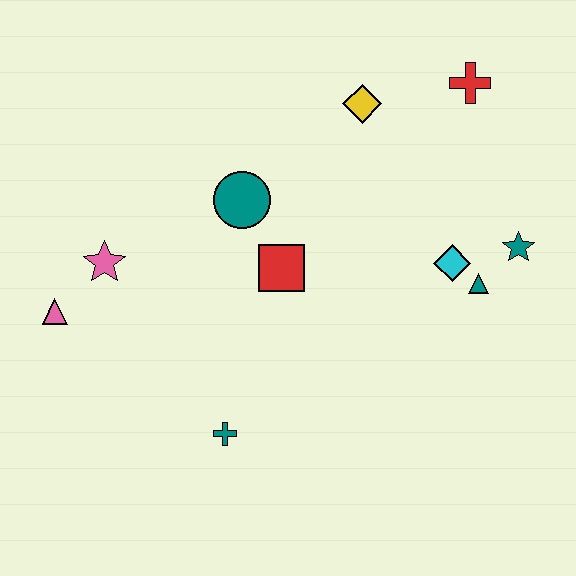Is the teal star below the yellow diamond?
Yes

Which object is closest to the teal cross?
The red square is closest to the teal cross.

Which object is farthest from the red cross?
The pink triangle is farthest from the red cross.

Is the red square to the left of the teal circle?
No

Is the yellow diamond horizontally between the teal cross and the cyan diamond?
Yes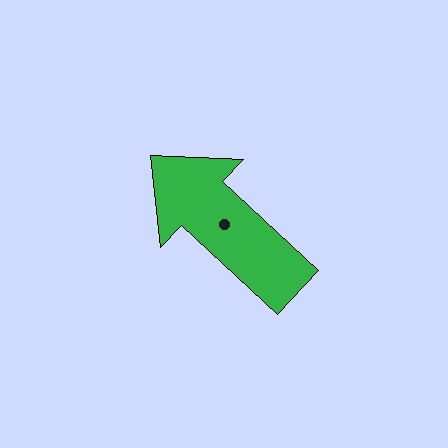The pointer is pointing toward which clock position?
Roughly 10 o'clock.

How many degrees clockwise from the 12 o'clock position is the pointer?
Approximately 313 degrees.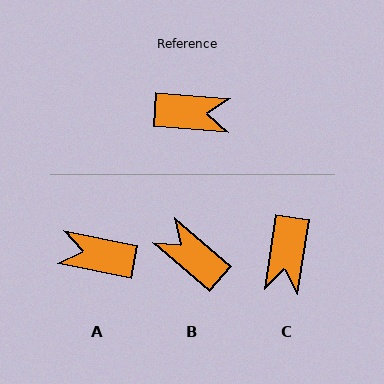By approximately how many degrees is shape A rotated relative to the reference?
Approximately 173 degrees counter-clockwise.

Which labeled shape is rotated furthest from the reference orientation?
A, about 173 degrees away.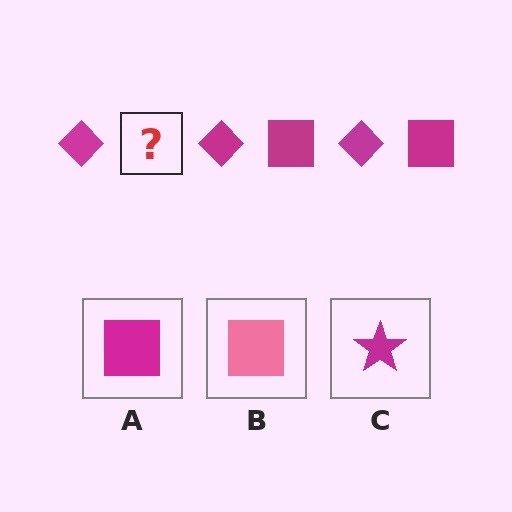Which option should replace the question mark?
Option A.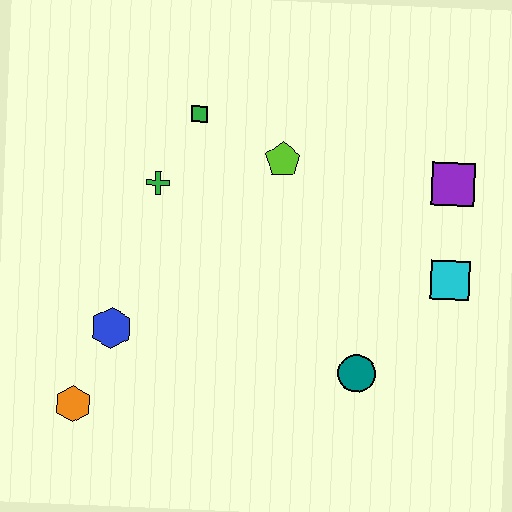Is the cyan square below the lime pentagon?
Yes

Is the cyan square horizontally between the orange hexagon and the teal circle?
No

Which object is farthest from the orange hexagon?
The purple square is farthest from the orange hexagon.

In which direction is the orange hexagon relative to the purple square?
The orange hexagon is to the left of the purple square.